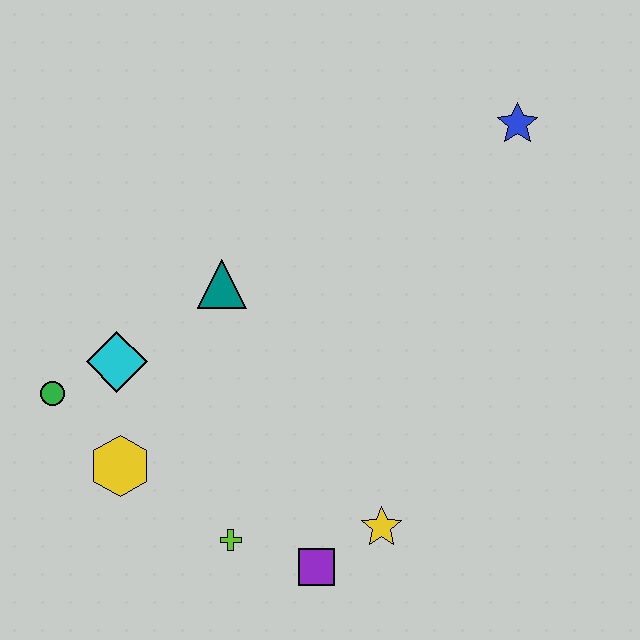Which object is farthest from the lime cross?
The blue star is farthest from the lime cross.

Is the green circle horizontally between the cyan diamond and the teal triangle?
No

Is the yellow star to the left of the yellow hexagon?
No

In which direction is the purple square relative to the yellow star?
The purple square is to the left of the yellow star.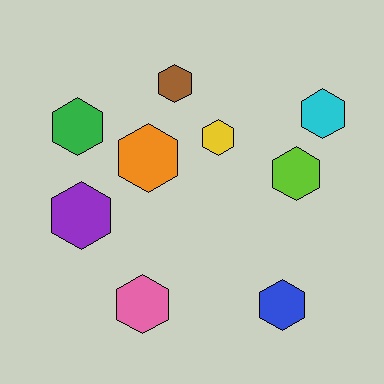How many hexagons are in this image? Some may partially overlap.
There are 9 hexagons.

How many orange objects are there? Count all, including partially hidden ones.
There is 1 orange object.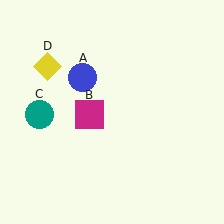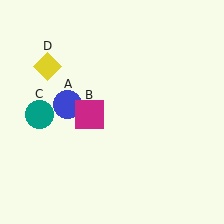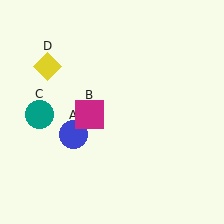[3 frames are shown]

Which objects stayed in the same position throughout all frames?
Magenta square (object B) and teal circle (object C) and yellow diamond (object D) remained stationary.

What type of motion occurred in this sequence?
The blue circle (object A) rotated counterclockwise around the center of the scene.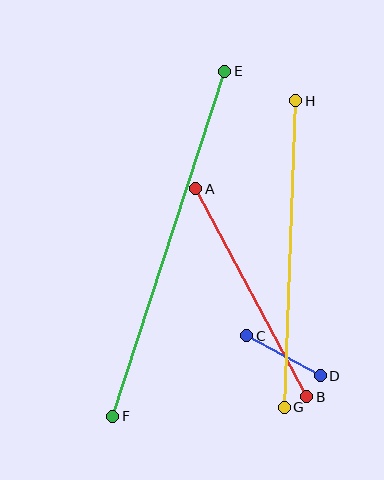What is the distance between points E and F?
The distance is approximately 363 pixels.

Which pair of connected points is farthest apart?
Points E and F are farthest apart.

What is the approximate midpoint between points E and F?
The midpoint is at approximately (169, 244) pixels.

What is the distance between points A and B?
The distance is approximately 236 pixels.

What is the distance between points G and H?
The distance is approximately 307 pixels.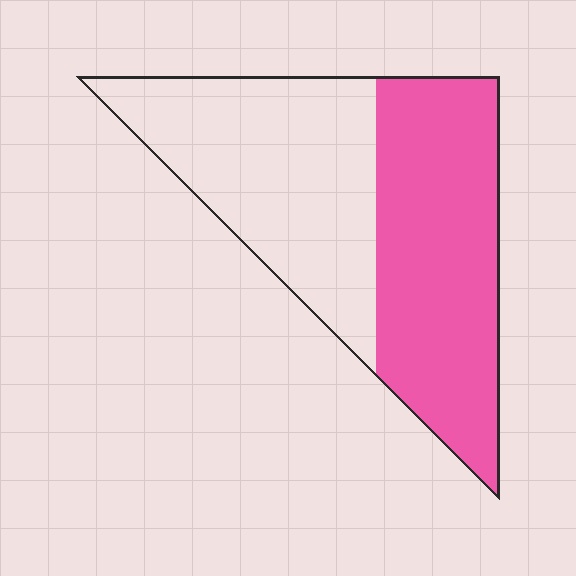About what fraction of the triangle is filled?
About one half (1/2).